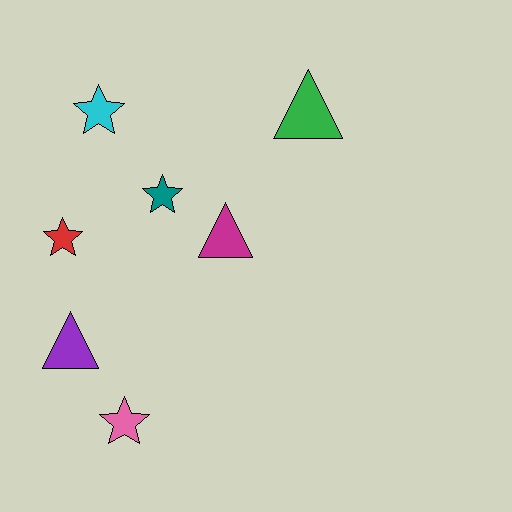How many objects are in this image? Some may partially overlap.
There are 7 objects.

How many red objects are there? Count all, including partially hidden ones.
There is 1 red object.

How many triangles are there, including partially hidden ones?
There are 3 triangles.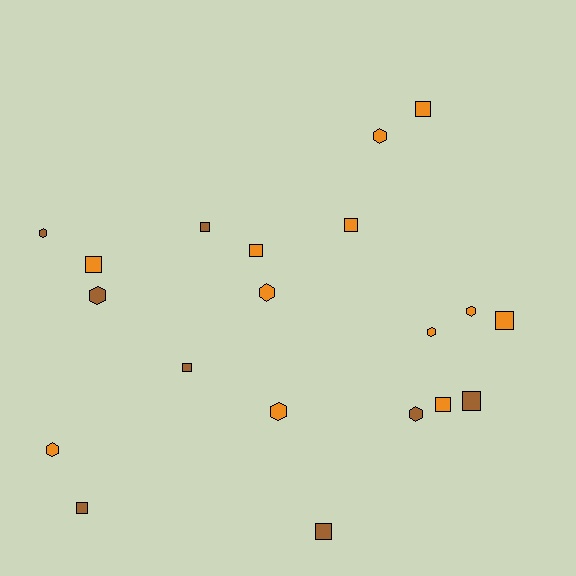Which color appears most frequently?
Orange, with 12 objects.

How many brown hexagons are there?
There are 3 brown hexagons.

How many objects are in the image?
There are 20 objects.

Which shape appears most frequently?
Square, with 11 objects.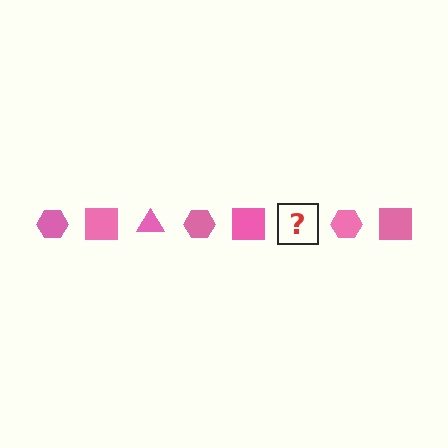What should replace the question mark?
The question mark should be replaced with a pink triangle.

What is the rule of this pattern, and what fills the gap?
The rule is that the pattern cycles through hexagon, square, triangle shapes in pink. The gap should be filled with a pink triangle.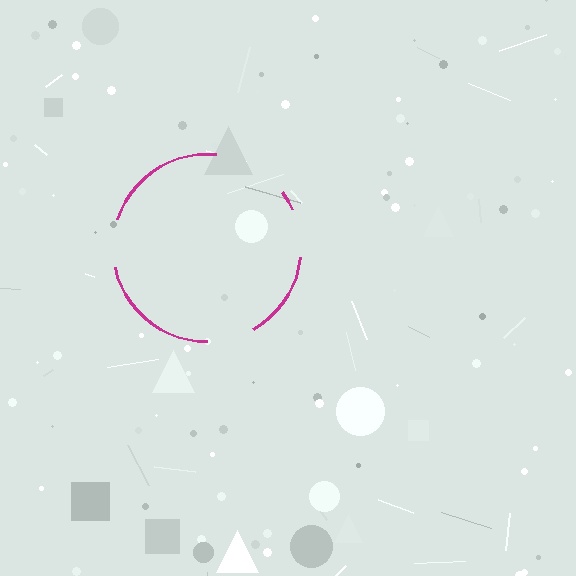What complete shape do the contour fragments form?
The contour fragments form a circle.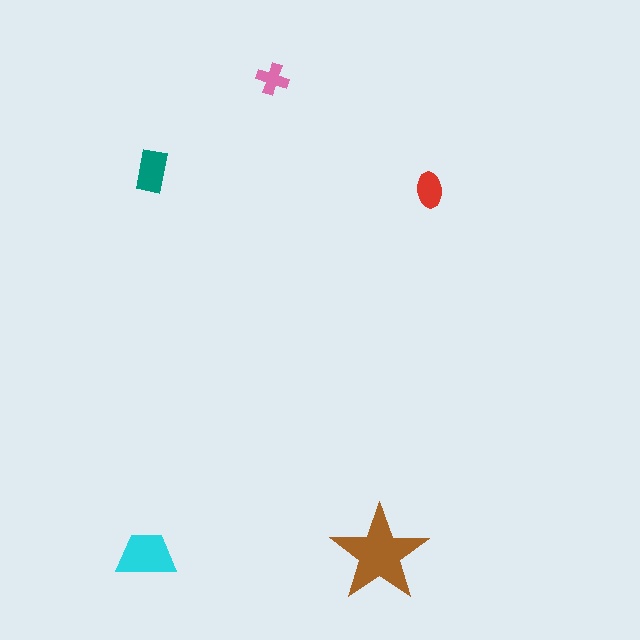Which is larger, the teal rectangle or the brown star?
The brown star.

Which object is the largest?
The brown star.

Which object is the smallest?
The pink cross.